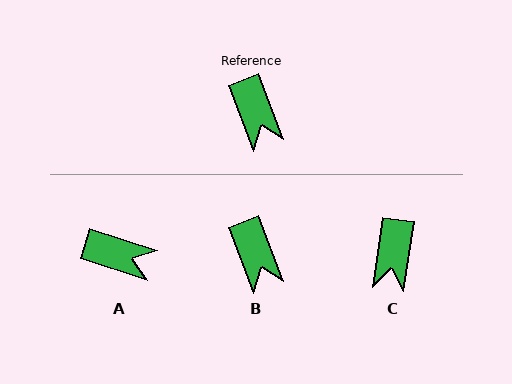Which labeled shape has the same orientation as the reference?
B.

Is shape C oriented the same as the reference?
No, it is off by about 29 degrees.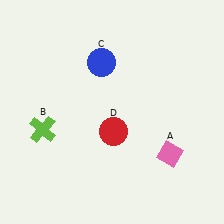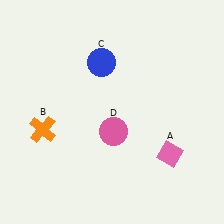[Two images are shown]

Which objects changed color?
B changed from lime to orange. D changed from red to pink.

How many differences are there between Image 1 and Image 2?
There are 2 differences between the two images.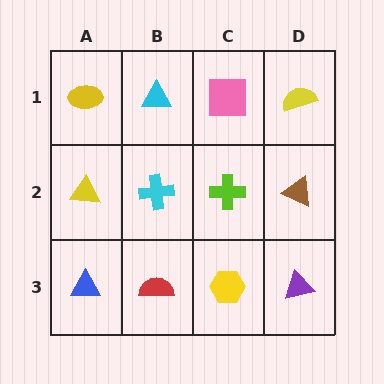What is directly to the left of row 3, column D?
A yellow hexagon.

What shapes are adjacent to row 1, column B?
A cyan cross (row 2, column B), a yellow ellipse (row 1, column A), a pink square (row 1, column C).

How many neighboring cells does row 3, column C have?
3.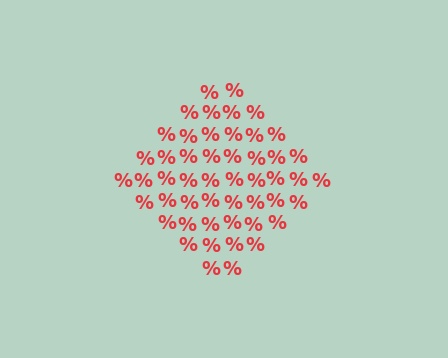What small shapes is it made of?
It is made of small percent signs.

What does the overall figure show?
The overall figure shows a diamond.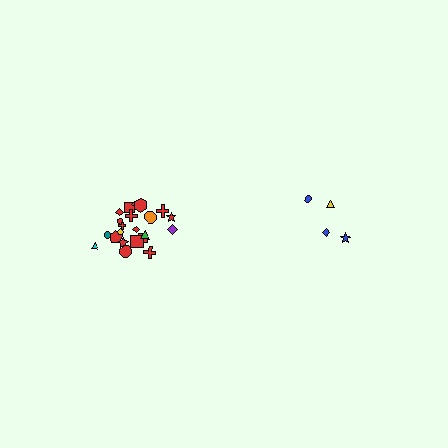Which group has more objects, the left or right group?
The left group.